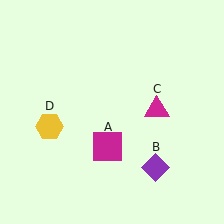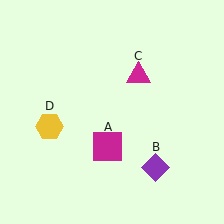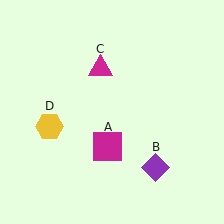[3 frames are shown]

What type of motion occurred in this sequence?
The magenta triangle (object C) rotated counterclockwise around the center of the scene.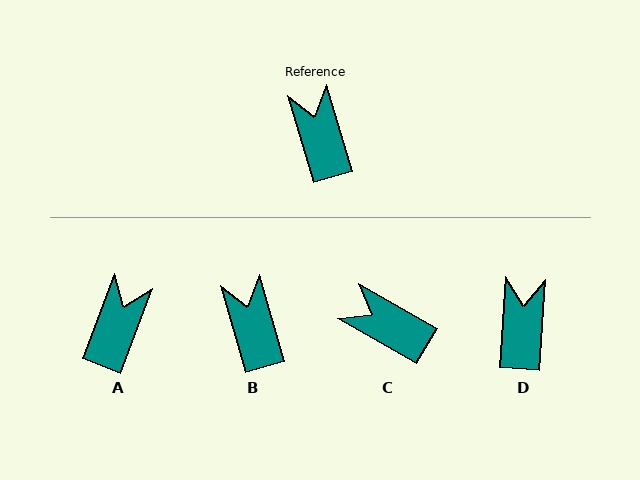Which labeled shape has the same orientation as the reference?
B.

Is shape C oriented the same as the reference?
No, it is off by about 44 degrees.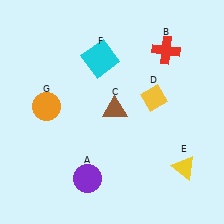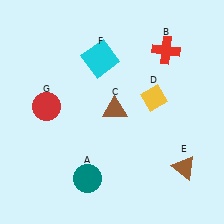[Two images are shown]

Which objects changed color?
A changed from purple to teal. E changed from yellow to brown. G changed from orange to red.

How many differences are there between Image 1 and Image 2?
There are 3 differences between the two images.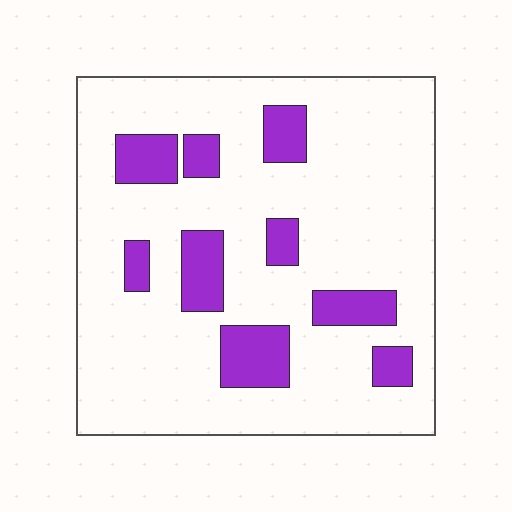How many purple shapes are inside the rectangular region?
9.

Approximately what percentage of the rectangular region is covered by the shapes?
Approximately 20%.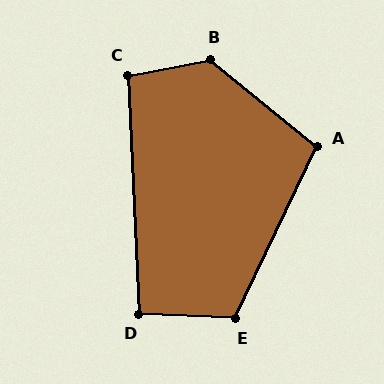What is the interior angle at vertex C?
Approximately 98 degrees (obtuse).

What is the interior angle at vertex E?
Approximately 113 degrees (obtuse).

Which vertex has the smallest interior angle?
D, at approximately 95 degrees.